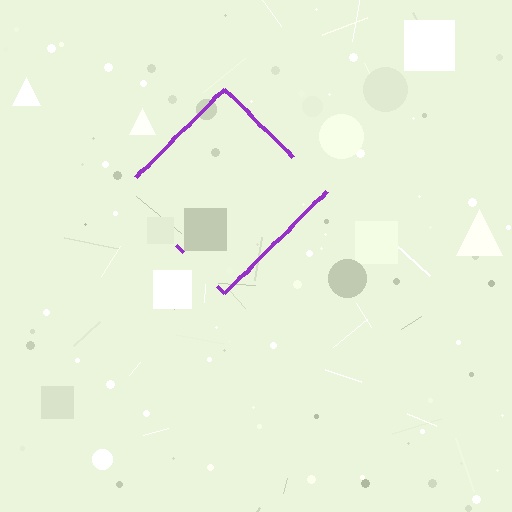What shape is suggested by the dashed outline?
The dashed outline suggests a diamond.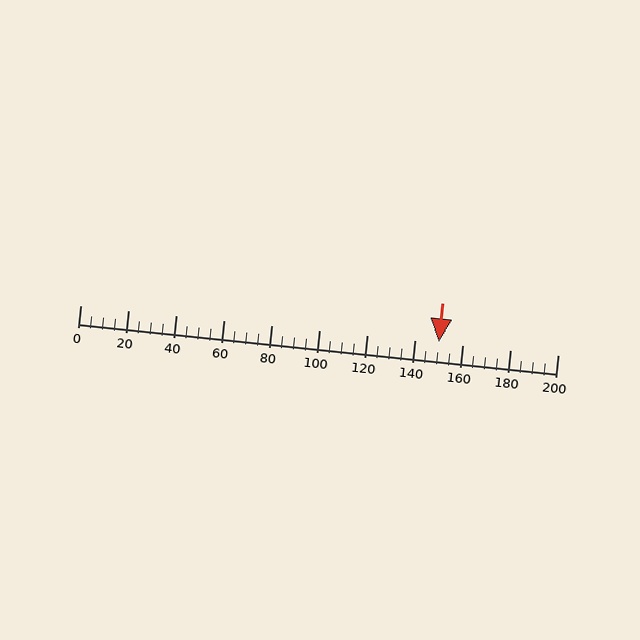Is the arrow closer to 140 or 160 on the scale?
The arrow is closer to 160.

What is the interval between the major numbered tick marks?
The major tick marks are spaced 20 units apart.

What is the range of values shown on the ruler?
The ruler shows values from 0 to 200.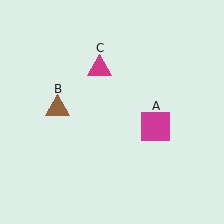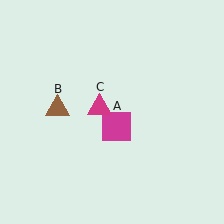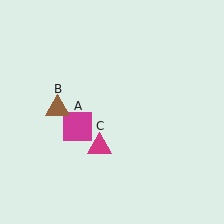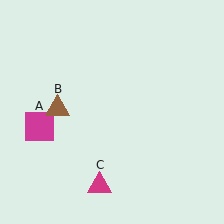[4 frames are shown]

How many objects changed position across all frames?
2 objects changed position: magenta square (object A), magenta triangle (object C).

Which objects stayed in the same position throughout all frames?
Brown triangle (object B) remained stationary.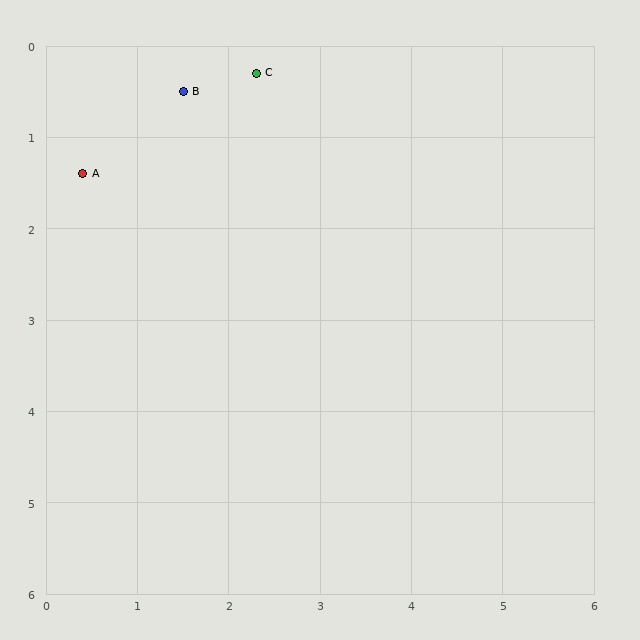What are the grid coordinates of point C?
Point C is at approximately (2.3, 0.3).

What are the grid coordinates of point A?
Point A is at approximately (0.4, 1.4).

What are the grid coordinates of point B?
Point B is at approximately (1.5, 0.5).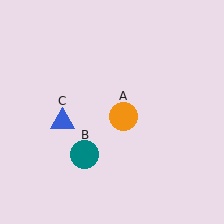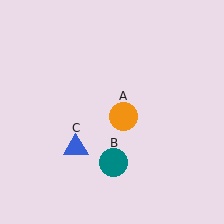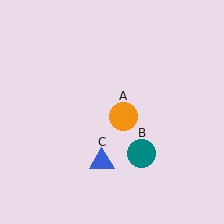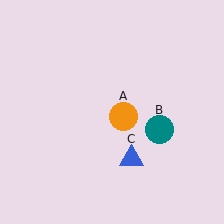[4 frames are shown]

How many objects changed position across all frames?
2 objects changed position: teal circle (object B), blue triangle (object C).